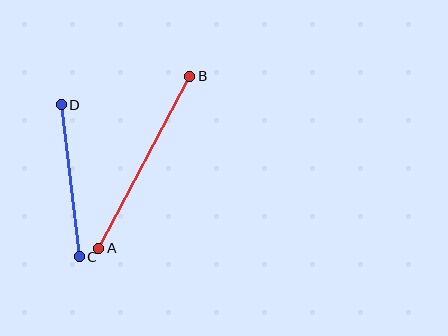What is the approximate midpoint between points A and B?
The midpoint is at approximately (144, 162) pixels.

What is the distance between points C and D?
The distance is approximately 153 pixels.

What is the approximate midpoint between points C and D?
The midpoint is at approximately (70, 181) pixels.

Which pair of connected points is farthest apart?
Points A and B are farthest apart.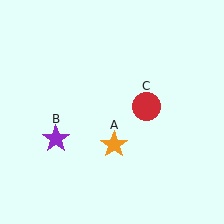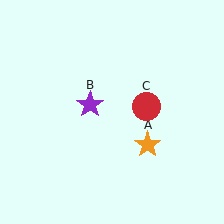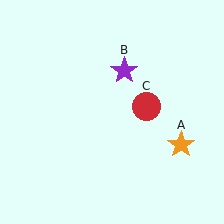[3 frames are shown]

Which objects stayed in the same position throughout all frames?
Red circle (object C) remained stationary.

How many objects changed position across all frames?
2 objects changed position: orange star (object A), purple star (object B).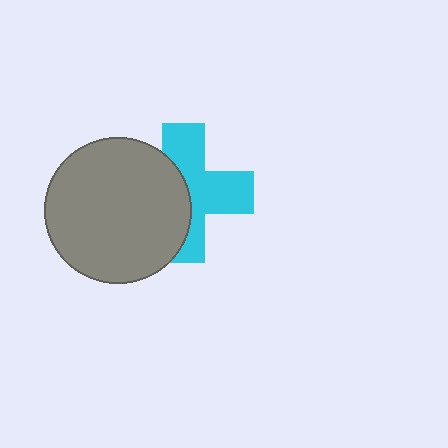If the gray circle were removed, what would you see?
You would see the complete cyan cross.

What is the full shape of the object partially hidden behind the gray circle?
The partially hidden object is a cyan cross.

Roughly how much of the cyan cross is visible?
About half of it is visible (roughly 56%).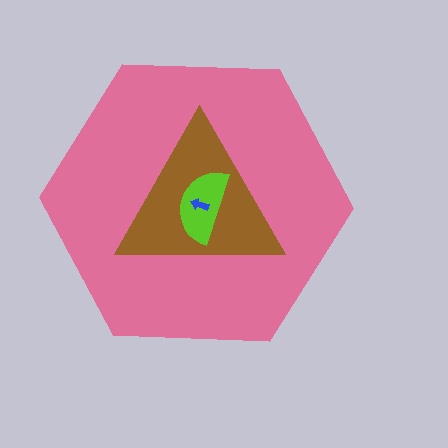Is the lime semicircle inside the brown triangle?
Yes.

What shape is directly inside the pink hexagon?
The brown triangle.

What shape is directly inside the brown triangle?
The lime semicircle.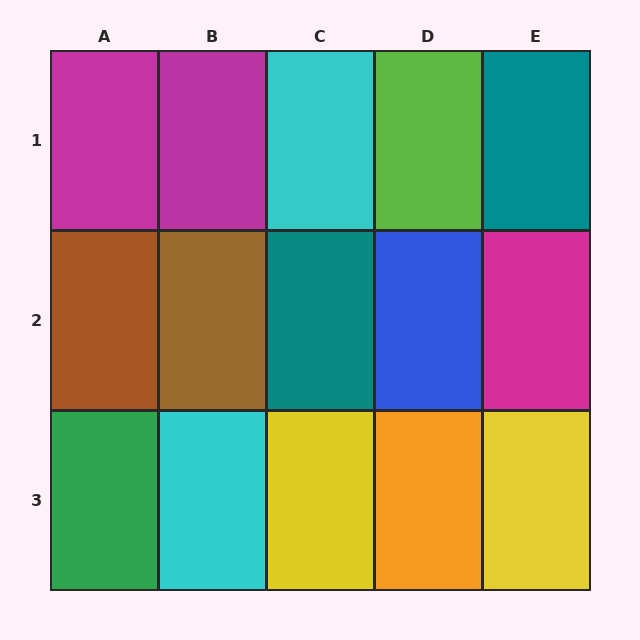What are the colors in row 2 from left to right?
Brown, brown, teal, blue, magenta.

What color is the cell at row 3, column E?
Yellow.